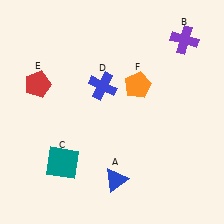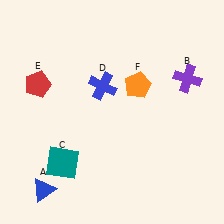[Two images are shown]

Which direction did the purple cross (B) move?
The purple cross (B) moved down.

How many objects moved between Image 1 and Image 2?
2 objects moved between the two images.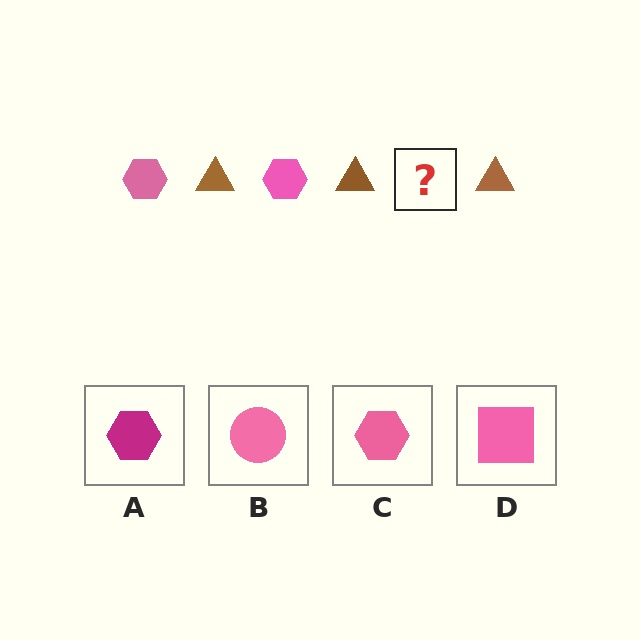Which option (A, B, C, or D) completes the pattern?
C.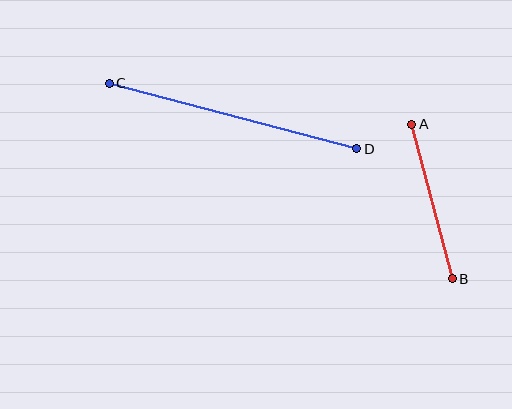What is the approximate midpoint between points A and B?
The midpoint is at approximately (432, 201) pixels.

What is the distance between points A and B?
The distance is approximately 160 pixels.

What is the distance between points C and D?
The distance is approximately 256 pixels.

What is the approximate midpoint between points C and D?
The midpoint is at approximately (233, 116) pixels.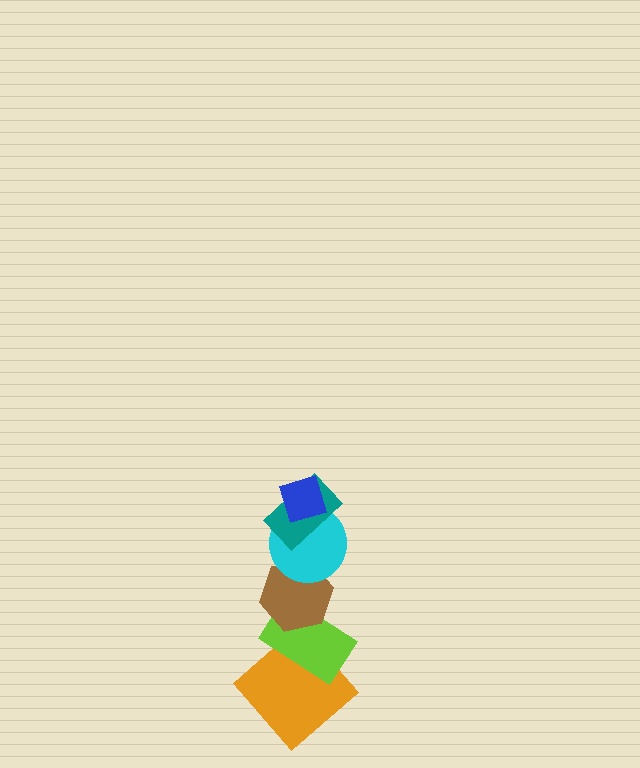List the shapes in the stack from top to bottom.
From top to bottom: the blue diamond, the teal rectangle, the cyan circle, the brown hexagon, the lime rectangle, the orange diamond.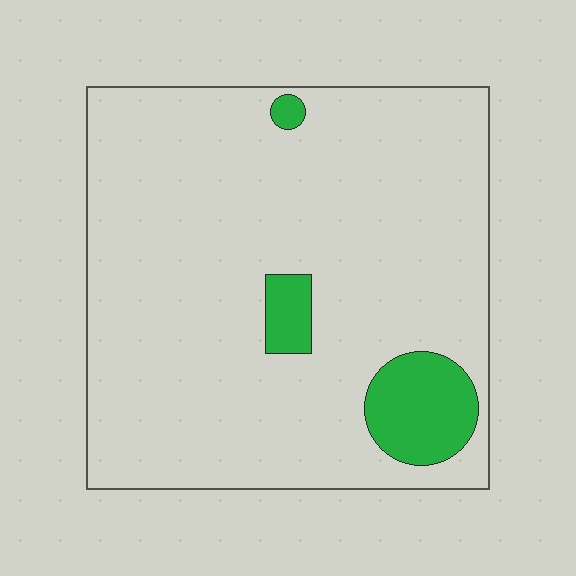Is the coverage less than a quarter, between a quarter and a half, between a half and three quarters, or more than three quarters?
Less than a quarter.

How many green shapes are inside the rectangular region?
3.